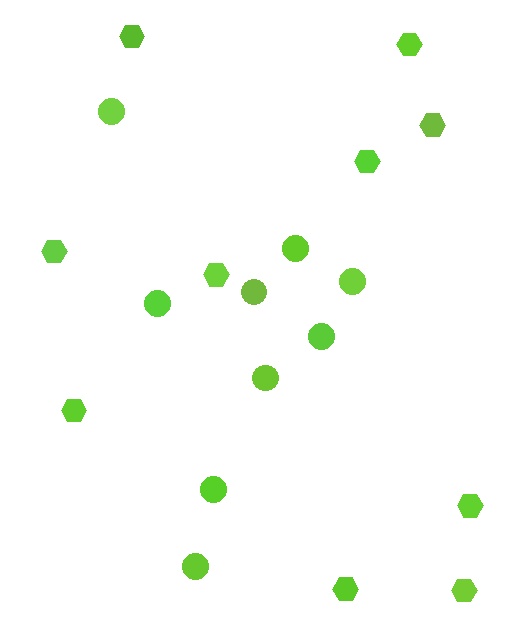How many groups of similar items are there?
There are 2 groups: one group of hexagons (10) and one group of circles (9).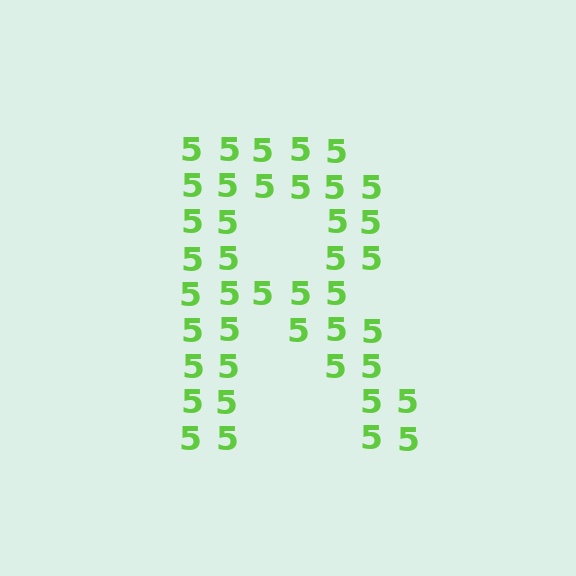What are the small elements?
The small elements are digit 5's.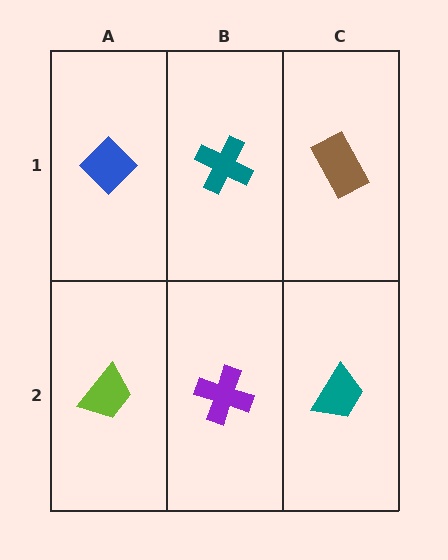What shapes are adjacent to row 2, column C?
A brown rectangle (row 1, column C), a purple cross (row 2, column B).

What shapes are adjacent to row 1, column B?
A purple cross (row 2, column B), a blue diamond (row 1, column A), a brown rectangle (row 1, column C).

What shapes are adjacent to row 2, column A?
A blue diamond (row 1, column A), a purple cross (row 2, column B).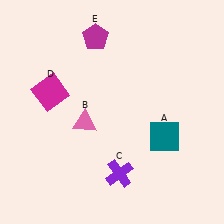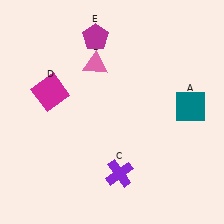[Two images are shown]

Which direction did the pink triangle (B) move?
The pink triangle (B) moved up.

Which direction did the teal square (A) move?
The teal square (A) moved up.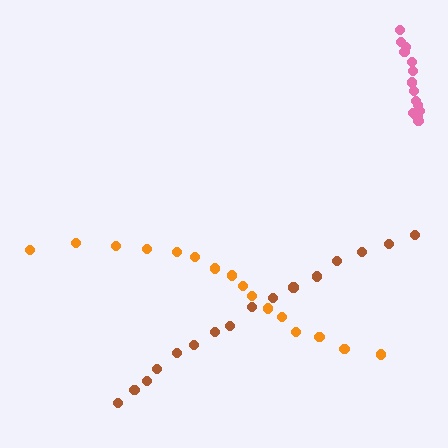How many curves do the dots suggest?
There are 3 distinct paths.